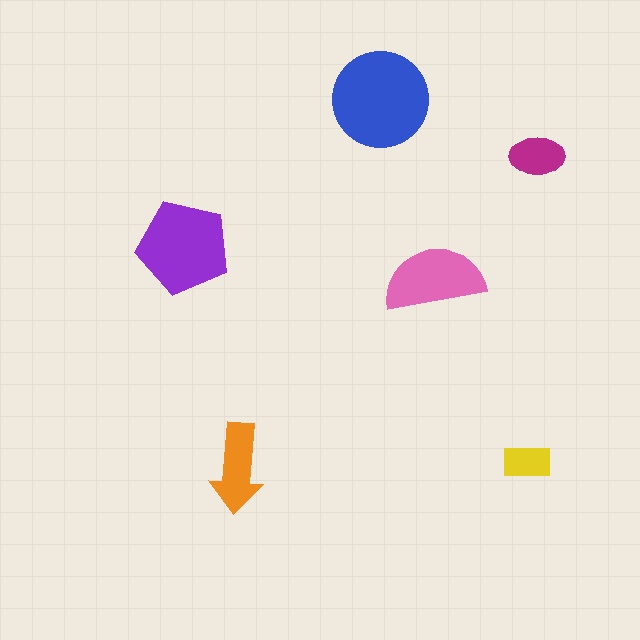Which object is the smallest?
The yellow rectangle.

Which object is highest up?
The blue circle is topmost.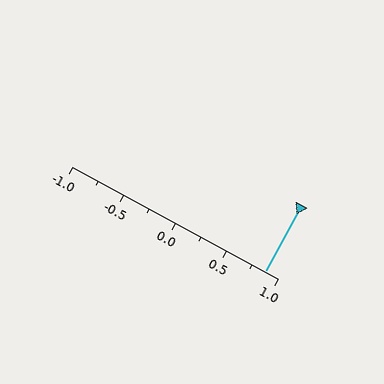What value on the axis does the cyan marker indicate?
The marker indicates approximately 0.88.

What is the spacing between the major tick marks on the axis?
The major ticks are spaced 0.5 apart.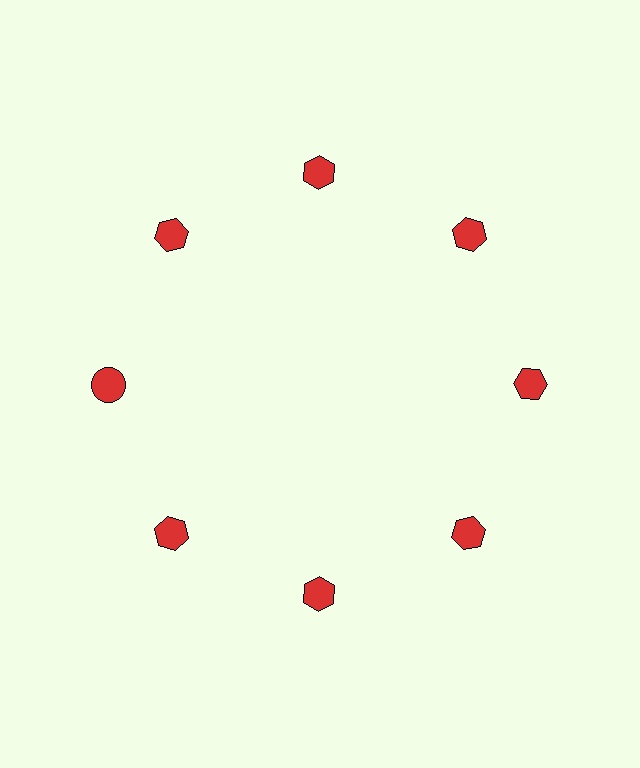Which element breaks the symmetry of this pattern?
The red circle at roughly the 9 o'clock position breaks the symmetry. All other shapes are red hexagons.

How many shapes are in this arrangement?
There are 8 shapes arranged in a ring pattern.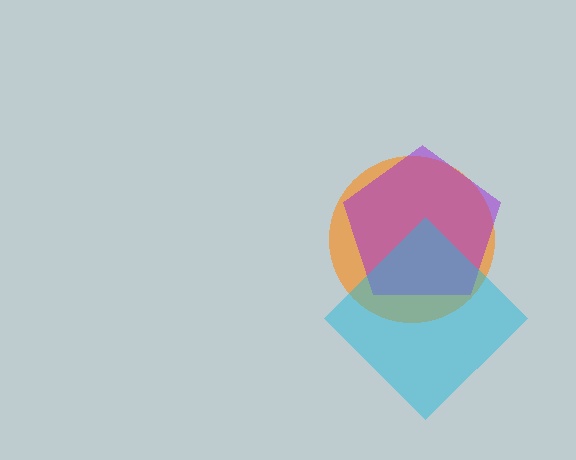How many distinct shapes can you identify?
There are 3 distinct shapes: an orange circle, a purple pentagon, a cyan diamond.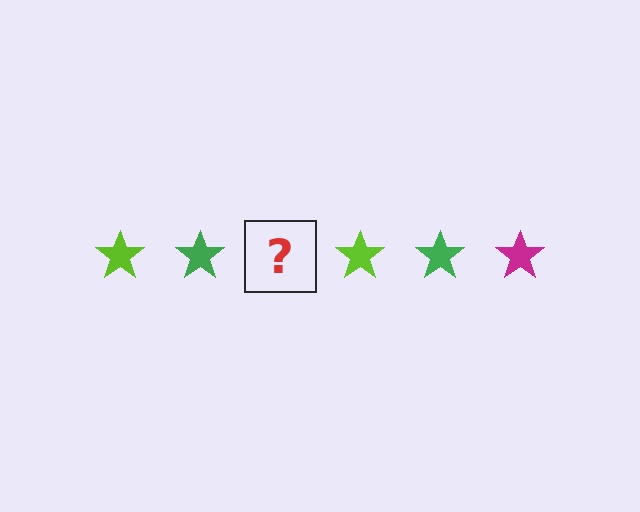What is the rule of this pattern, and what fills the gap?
The rule is that the pattern cycles through lime, green, magenta stars. The gap should be filled with a magenta star.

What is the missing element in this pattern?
The missing element is a magenta star.